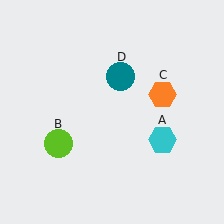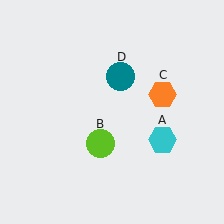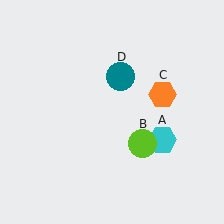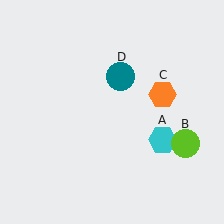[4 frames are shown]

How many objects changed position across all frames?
1 object changed position: lime circle (object B).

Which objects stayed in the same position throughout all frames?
Cyan hexagon (object A) and orange hexagon (object C) and teal circle (object D) remained stationary.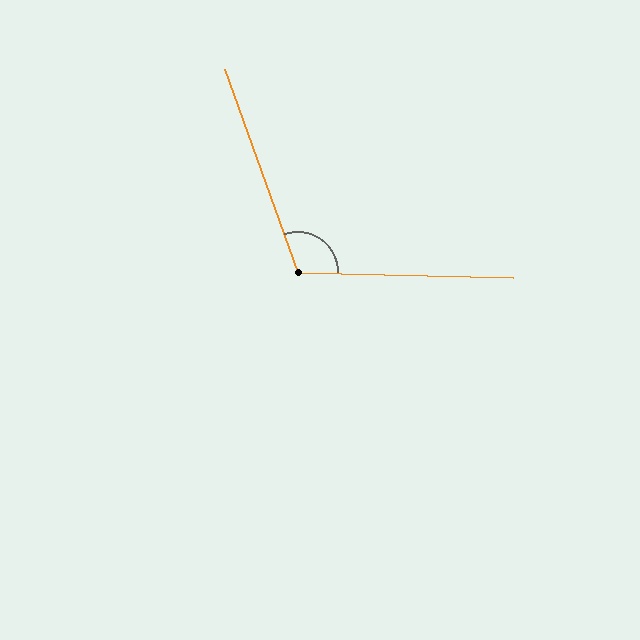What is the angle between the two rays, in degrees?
Approximately 111 degrees.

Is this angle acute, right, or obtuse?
It is obtuse.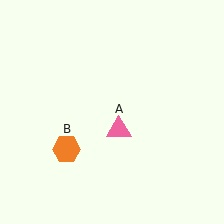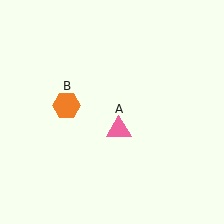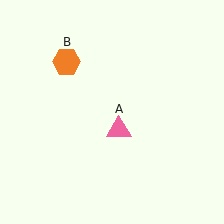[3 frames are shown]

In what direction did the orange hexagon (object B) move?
The orange hexagon (object B) moved up.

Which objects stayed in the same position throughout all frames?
Pink triangle (object A) remained stationary.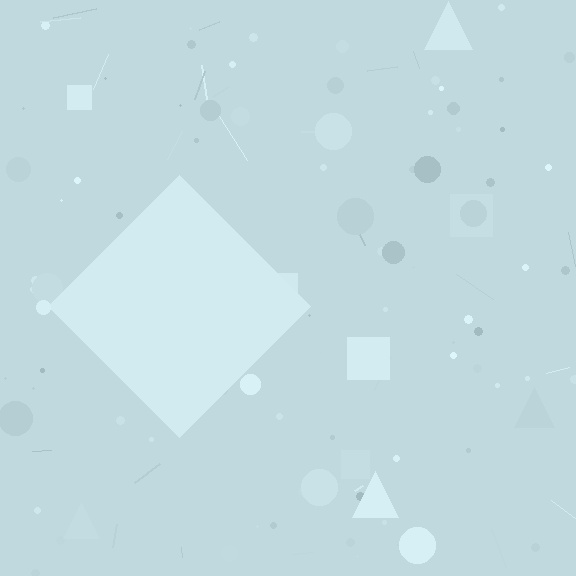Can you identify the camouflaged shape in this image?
The camouflaged shape is a diamond.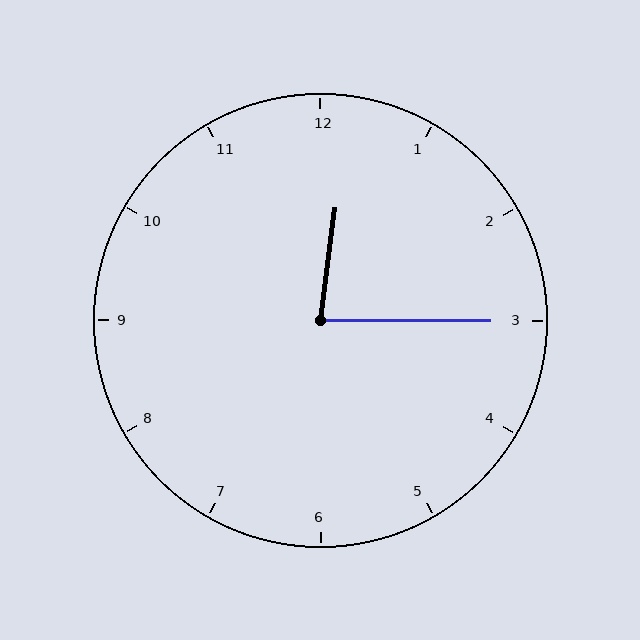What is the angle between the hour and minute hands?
Approximately 82 degrees.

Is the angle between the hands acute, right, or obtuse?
It is acute.